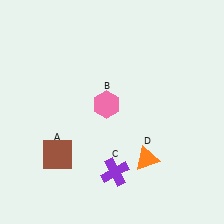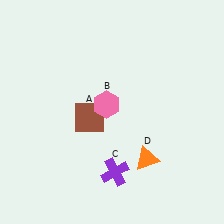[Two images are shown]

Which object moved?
The brown square (A) moved up.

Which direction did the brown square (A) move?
The brown square (A) moved up.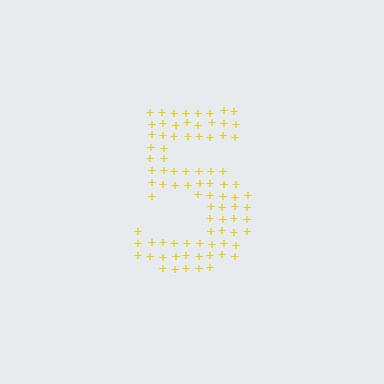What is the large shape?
The large shape is the digit 5.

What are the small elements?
The small elements are plus signs.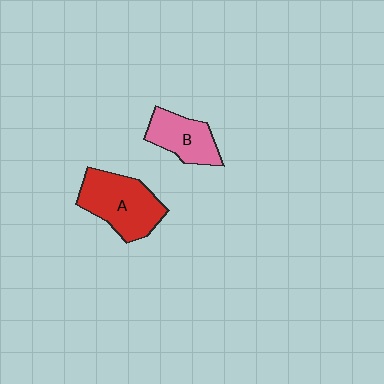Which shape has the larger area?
Shape A (red).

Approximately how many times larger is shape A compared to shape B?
Approximately 1.4 times.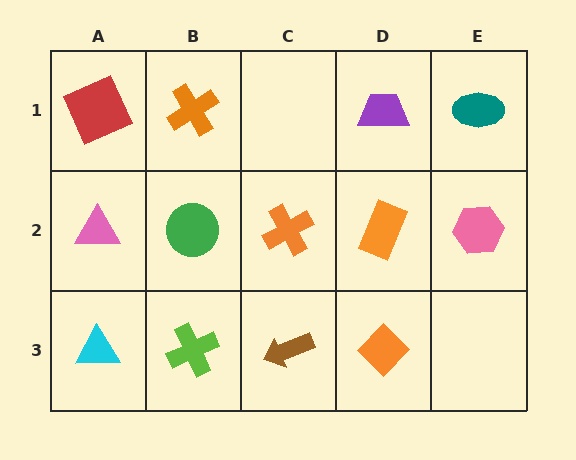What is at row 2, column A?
A pink triangle.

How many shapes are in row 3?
4 shapes.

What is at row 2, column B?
A green circle.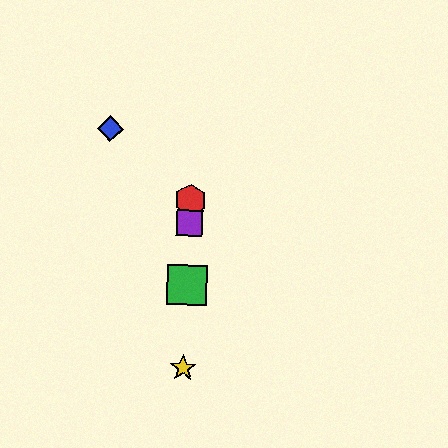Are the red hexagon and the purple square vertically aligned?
Yes, both are at x≈190.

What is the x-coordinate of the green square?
The green square is at x≈187.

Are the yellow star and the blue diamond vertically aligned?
No, the yellow star is at x≈183 and the blue diamond is at x≈110.